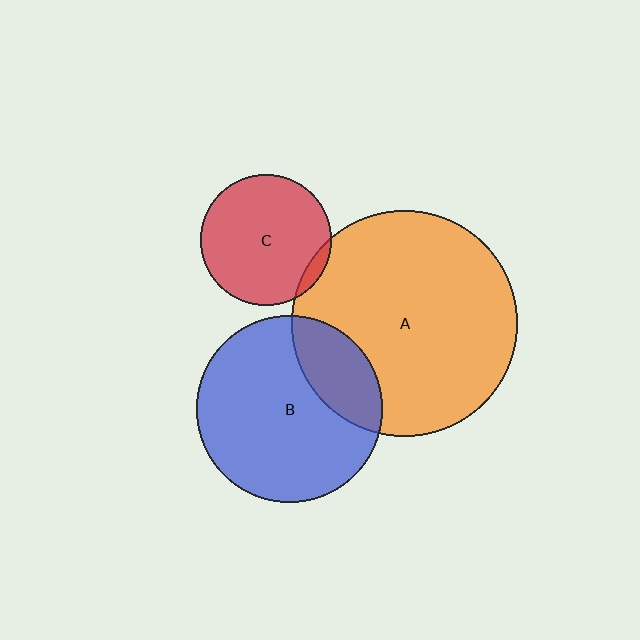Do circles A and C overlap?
Yes.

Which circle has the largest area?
Circle A (orange).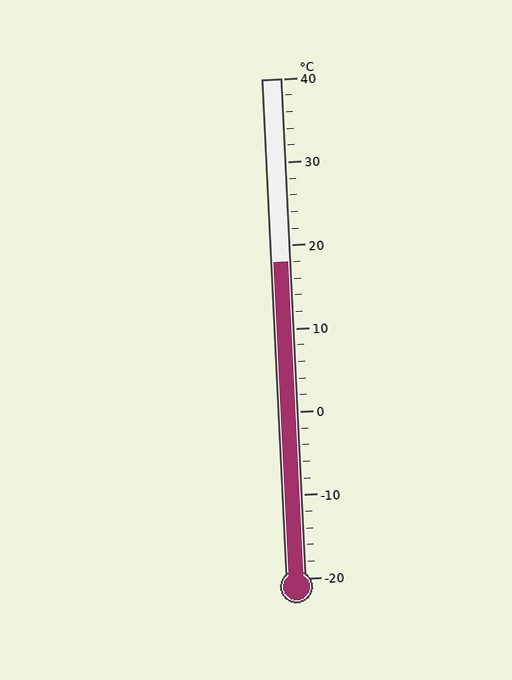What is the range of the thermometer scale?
The thermometer scale ranges from -20°C to 40°C.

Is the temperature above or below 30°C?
The temperature is below 30°C.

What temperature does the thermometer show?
The thermometer shows approximately 18°C.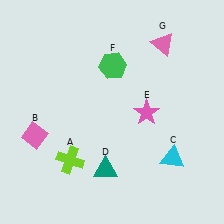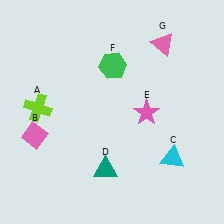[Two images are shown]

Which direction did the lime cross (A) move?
The lime cross (A) moved up.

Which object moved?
The lime cross (A) moved up.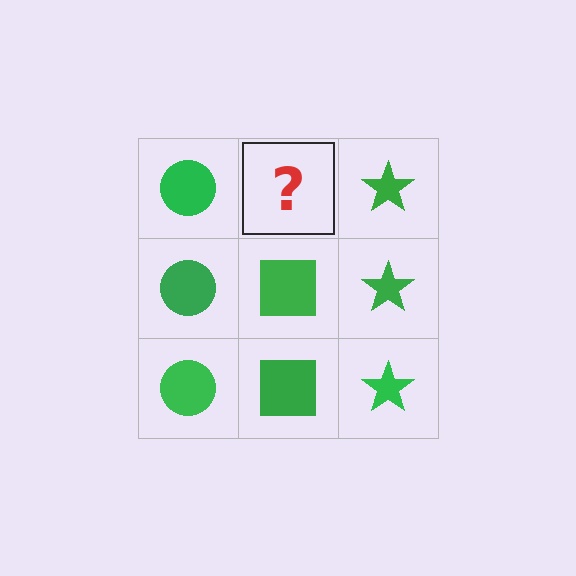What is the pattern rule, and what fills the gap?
The rule is that each column has a consistent shape. The gap should be filled with a green square.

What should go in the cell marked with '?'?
The missing cell should contain a green square.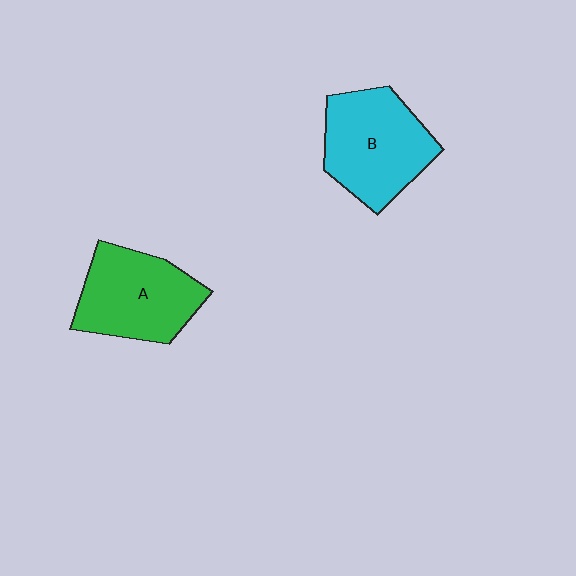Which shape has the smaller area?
Shape A (green).